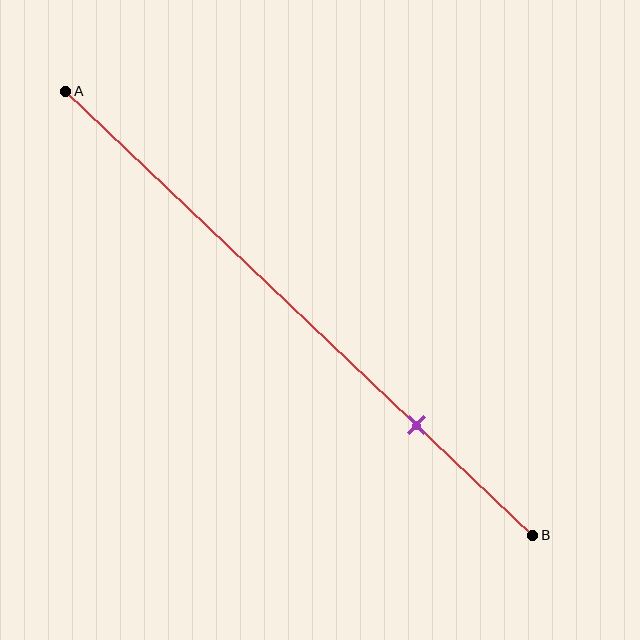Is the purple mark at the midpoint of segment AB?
No, the mark is at about 75% from A, not at the 50% midpoint.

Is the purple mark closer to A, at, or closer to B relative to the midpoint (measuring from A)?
The purple mark is closer to point B than the midpoint of segment AB.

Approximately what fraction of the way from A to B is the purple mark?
The purple mark is approximately 75% of the way from A to B.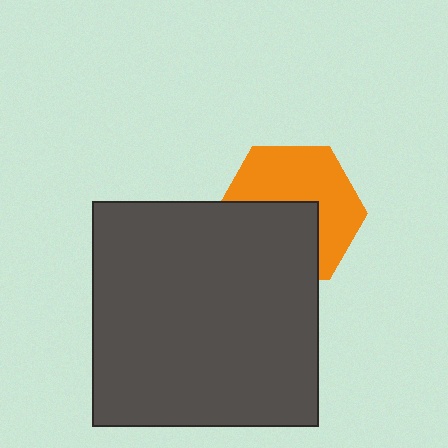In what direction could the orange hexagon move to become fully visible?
The orange hexagon could move up. That would shift it out from behind the dark gray square entirely.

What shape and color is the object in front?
The object in front is a dark gray square.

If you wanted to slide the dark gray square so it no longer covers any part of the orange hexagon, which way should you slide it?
Slide it down — that is the most direct way to separate the two shapes.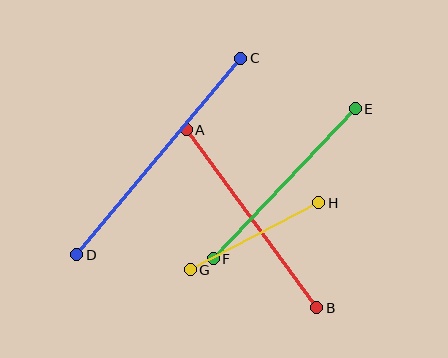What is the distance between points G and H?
The distance is approximately 145 pixels.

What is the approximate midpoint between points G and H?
The midpoint is at approximately (254, 236) pixels.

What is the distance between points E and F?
The distance is approximately 207 pixels.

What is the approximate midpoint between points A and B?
The midpoint is at approximately (251, 219) pixels.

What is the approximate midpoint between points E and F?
The midpoint is at approximately (284, 184) pixels.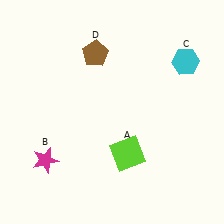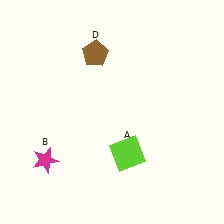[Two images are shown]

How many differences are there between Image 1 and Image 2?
There is 1 difference between the two images.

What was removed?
The cyan hexagon (C) was removed in Image 2.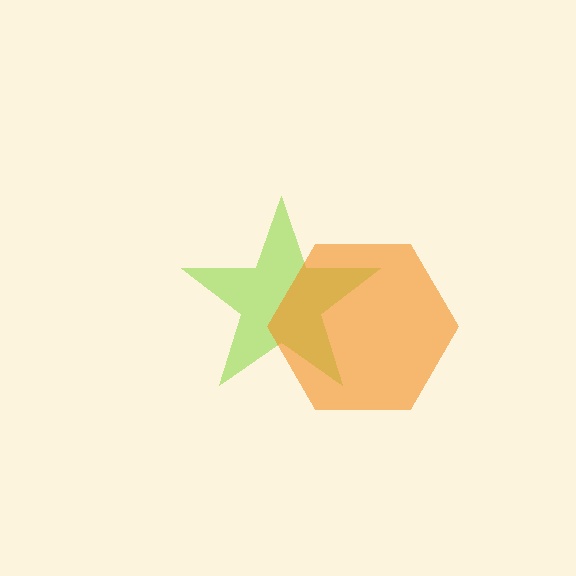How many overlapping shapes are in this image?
There are 2 overlapping shapes in the image.